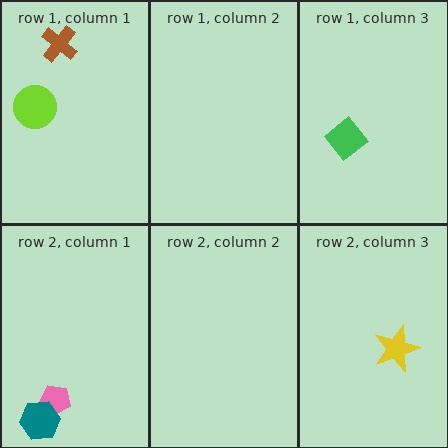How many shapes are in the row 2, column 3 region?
1.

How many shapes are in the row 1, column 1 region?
2.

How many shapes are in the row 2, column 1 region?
2.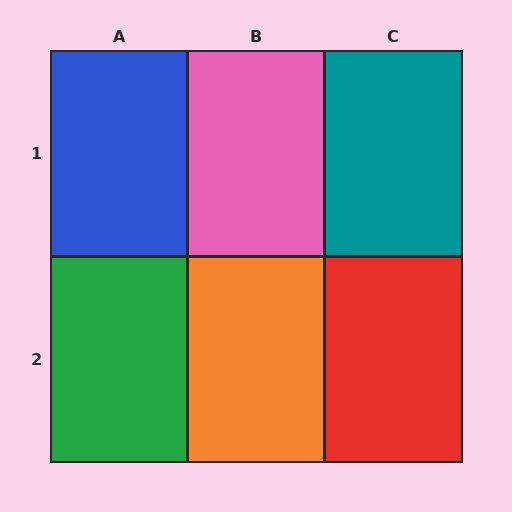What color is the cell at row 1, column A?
Blue.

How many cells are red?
1 cell is red.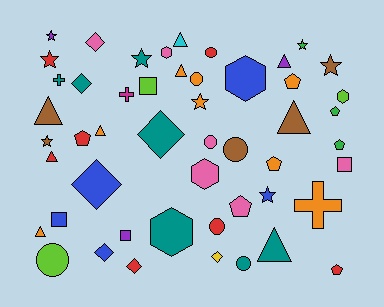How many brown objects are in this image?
There are 5 brown objects.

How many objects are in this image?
There are 50 objects.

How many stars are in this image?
There are 8 stars.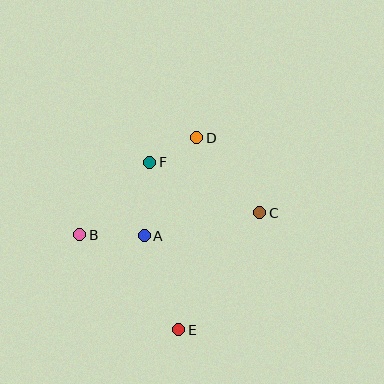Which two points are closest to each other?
Points D and F are closest to each other.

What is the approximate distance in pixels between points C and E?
The distance between C and E is approximately 142 pixels.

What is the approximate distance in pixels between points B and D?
The distance between B and D is approximately 152 pixels.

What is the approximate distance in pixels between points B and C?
The distance between B and C is approximately 181 pixels.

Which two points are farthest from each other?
Points D and E are farthest from each other.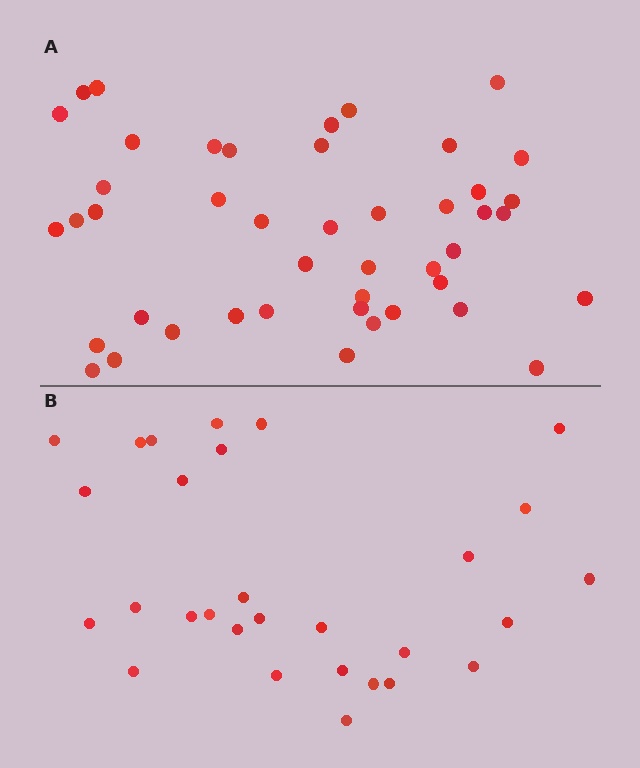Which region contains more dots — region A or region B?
Region A (the top region) has more dots.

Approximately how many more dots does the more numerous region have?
Region A has approximately 15 more dots than region B.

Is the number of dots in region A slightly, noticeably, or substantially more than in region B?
Region A has substantially more. The ratio is roughly 1.6 to 1.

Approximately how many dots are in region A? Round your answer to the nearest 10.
About 40 dots. (The exact count is 45, which rounds to 40.)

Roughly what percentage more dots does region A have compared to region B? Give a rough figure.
About 55% more.